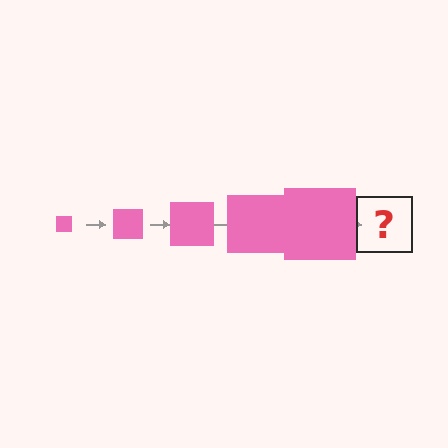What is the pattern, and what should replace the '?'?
The pattern is that the square gets progressively larger each step. The '?' should be a pink square, larger than the previous one.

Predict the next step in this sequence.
The next step is a pink square, larger than the previous one.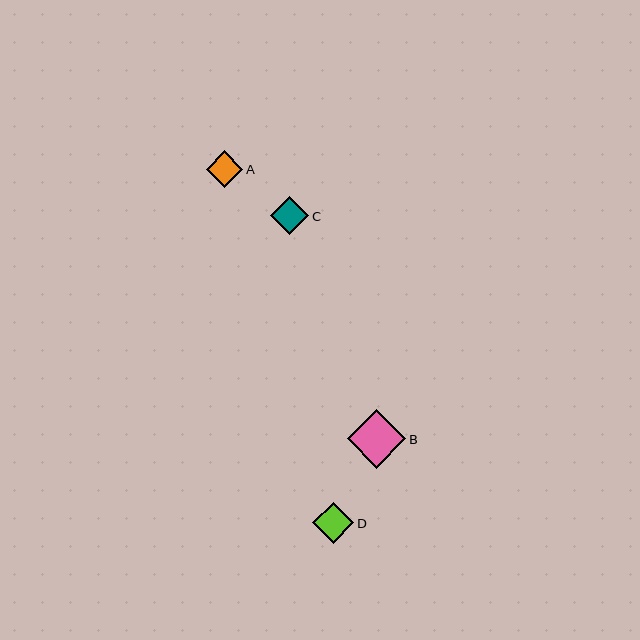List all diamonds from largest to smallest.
From largest to smallest: B, D, C, A.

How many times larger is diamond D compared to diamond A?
Diamond D is approximately 1.1 times the size of diamond A.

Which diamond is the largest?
Diamond B is the largest with a size of approximately 59 pixels.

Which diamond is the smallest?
Diamond A is the smallest with a size of approximately 36 pixels.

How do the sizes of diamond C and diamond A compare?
Diamond C and diamond A are approximately the same size.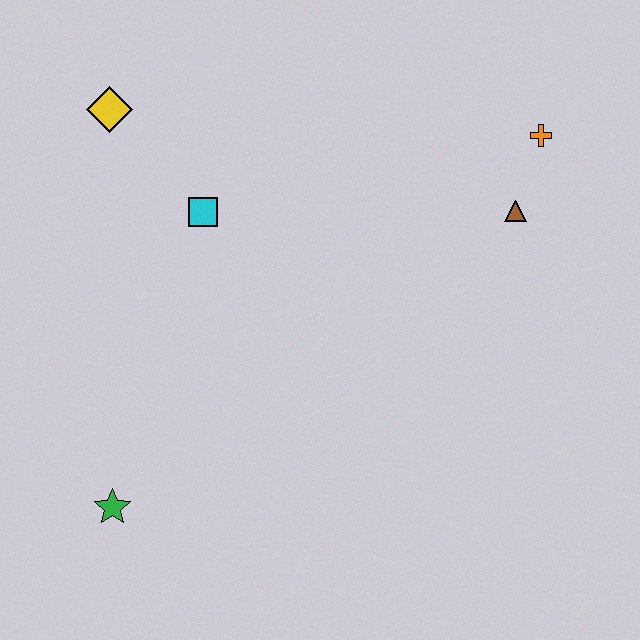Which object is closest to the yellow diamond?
The cyan square is closest to the yellow diamond.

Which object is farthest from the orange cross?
The green star is farthest from the orange cross.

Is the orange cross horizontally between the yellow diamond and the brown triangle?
No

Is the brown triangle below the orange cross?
Yes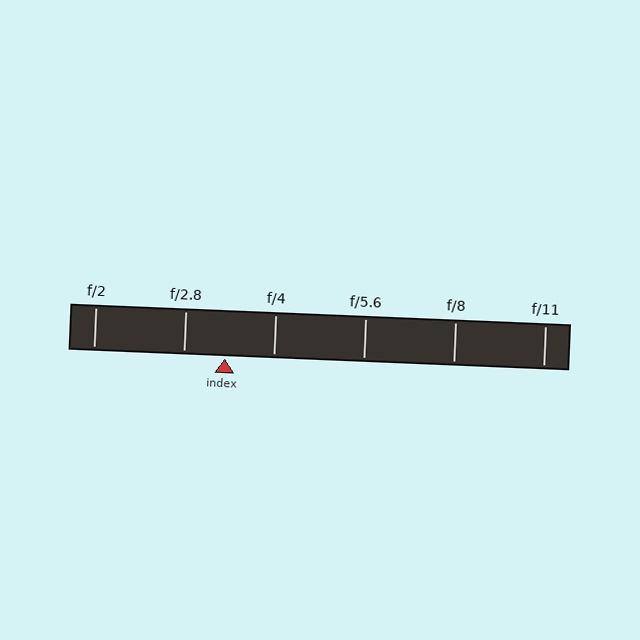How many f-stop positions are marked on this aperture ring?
There are 6 f-stop positions marked.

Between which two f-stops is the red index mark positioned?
The index mark is between f/2.8 and f/4.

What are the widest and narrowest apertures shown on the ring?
The widest aperture shown is f/2 and the narrowest is f/11.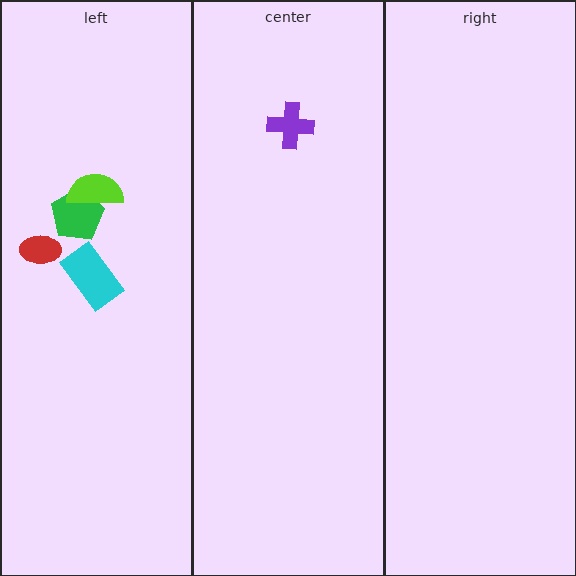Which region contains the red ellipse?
The left region.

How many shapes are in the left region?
4.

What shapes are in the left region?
The red ellipse, the green pentagon, the lime semicircle, the cyan rectangle.